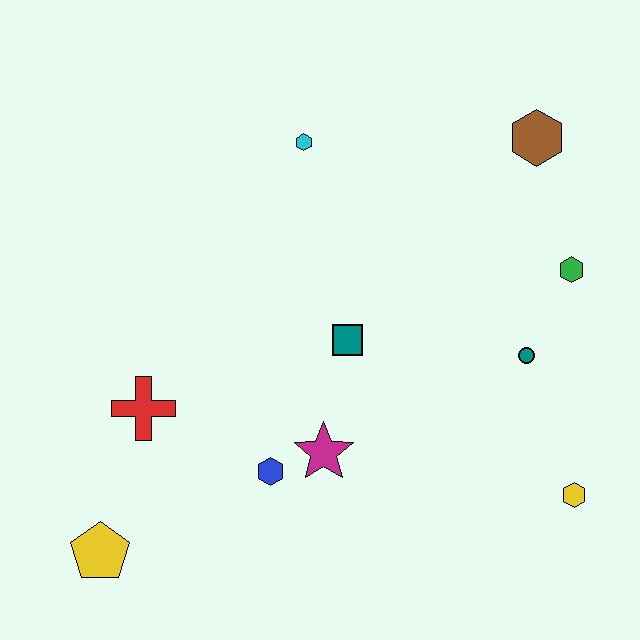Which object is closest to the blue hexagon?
The magenta star is closest to the blue hexagon.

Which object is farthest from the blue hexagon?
The brown hexagon is farthest from the blue hexagon.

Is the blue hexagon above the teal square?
No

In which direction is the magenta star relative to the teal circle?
The magenta star is to the left of the teal circle.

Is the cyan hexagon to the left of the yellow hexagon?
Yes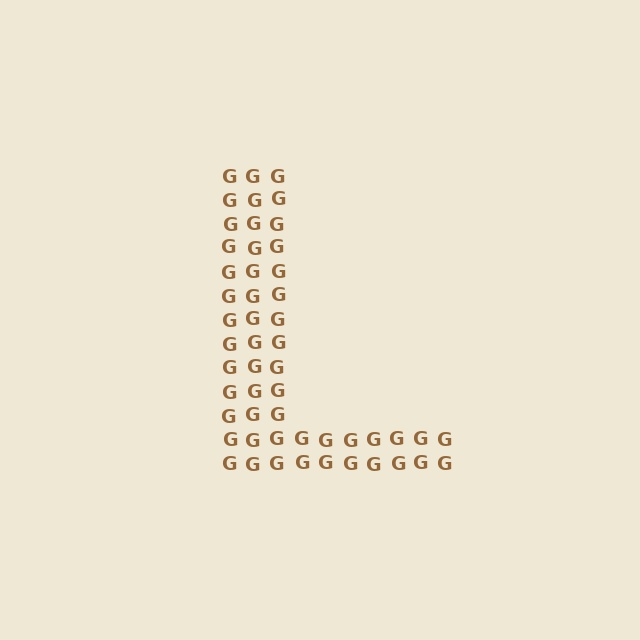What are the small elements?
The small elements are letter G's.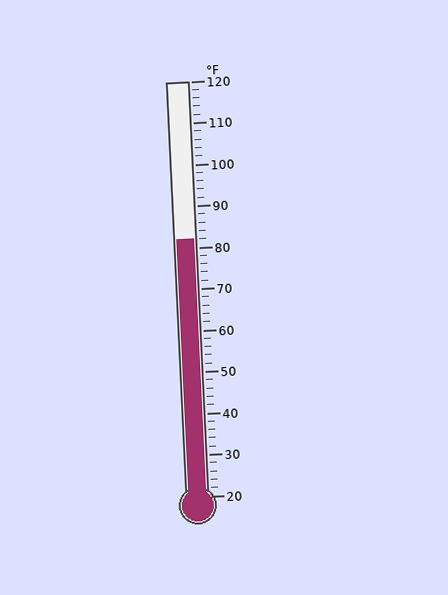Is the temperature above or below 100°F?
The temperature is below 100°F.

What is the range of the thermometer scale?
The thermometer scale ranges from 20°F to 120°F.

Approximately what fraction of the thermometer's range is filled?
The thermometer is filled to approximately 60% of its range.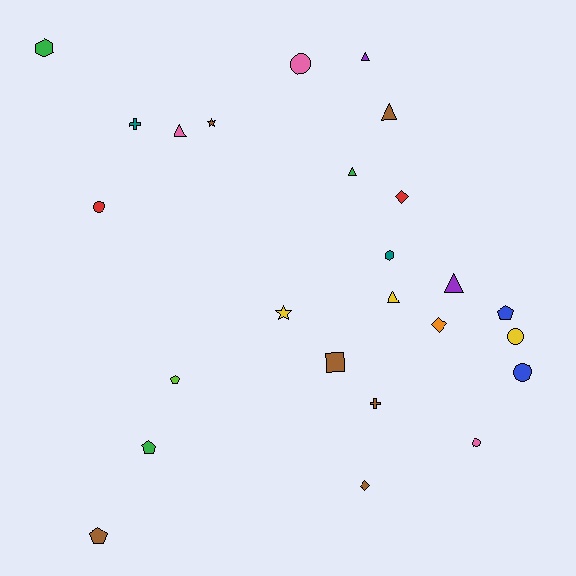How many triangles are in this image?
There are 6 triangles.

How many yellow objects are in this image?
There are 3 yellow objects.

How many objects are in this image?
There are 25 objects.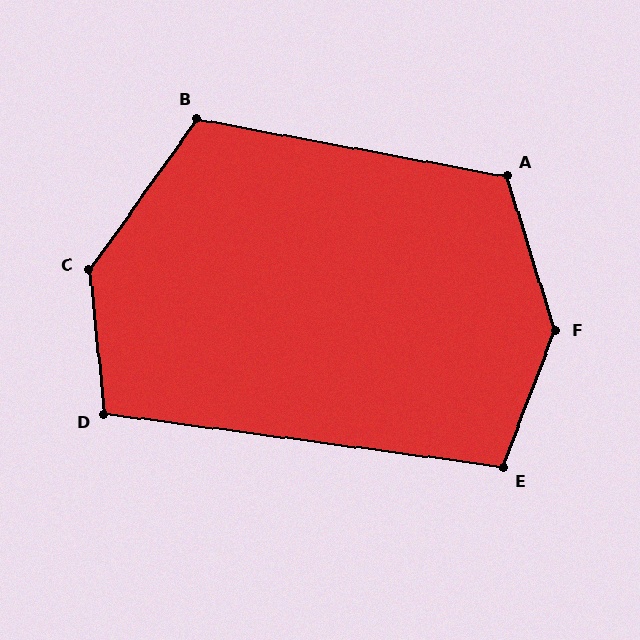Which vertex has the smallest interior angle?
E, at approximately 103 degrees.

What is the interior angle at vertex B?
Approximately 115 degrees (obtuse).